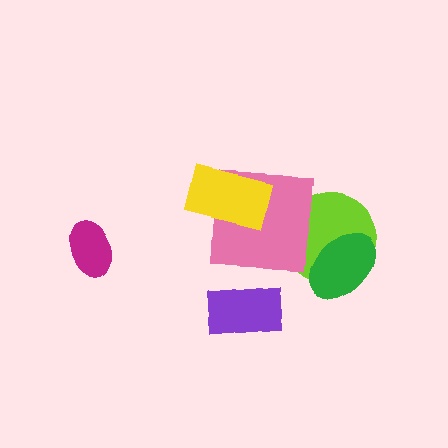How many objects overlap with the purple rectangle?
0 objects overlap with the purple rectangle.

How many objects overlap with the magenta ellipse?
0 objects overlap with the magenta ellipse.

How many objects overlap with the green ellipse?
1 object overlaps with the green ellipse.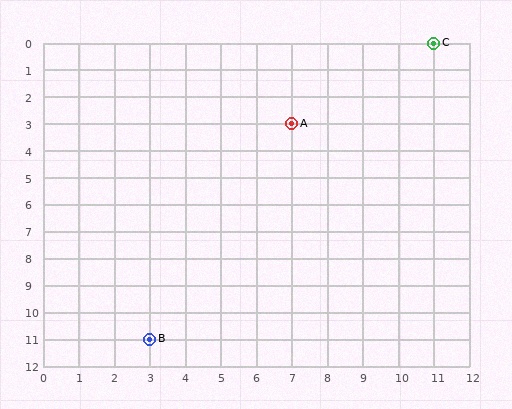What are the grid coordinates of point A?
Point A is at grid coordinates (7, 3).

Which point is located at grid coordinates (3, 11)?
Point B is at (3, 11).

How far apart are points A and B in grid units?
Points A and B are 4 columns and 8 rows apart (about 8.9 grid units diagonally).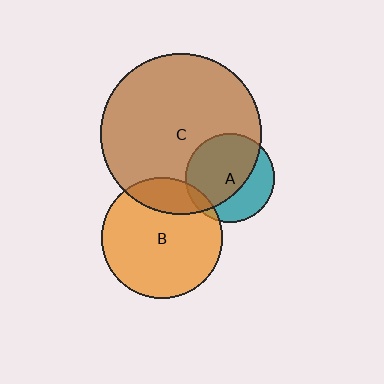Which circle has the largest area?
Circle C (brown).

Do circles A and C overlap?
Yes.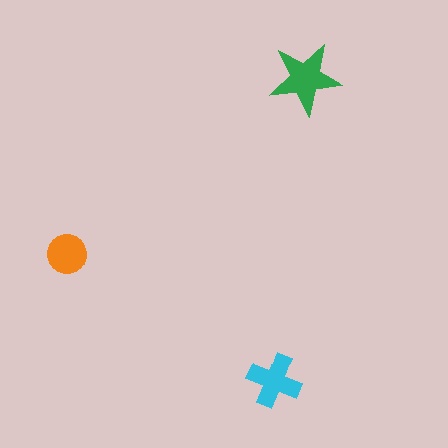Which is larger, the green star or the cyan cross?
The green star.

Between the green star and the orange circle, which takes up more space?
The green star.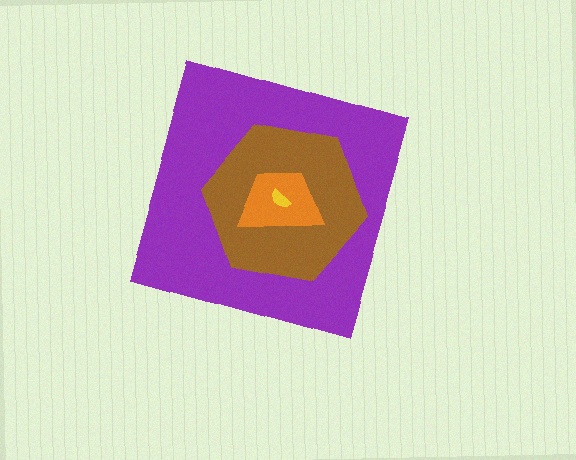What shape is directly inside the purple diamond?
The brown hexagon.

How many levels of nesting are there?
4.